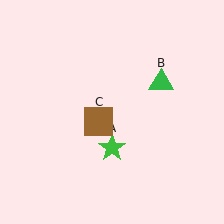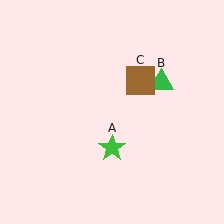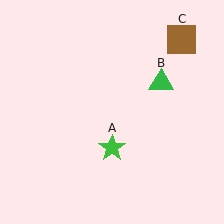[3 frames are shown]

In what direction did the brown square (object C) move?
The brown square (object C) moved up and to the right.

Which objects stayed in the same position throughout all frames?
Green star (object A) and green triangle (object B) remained stationary.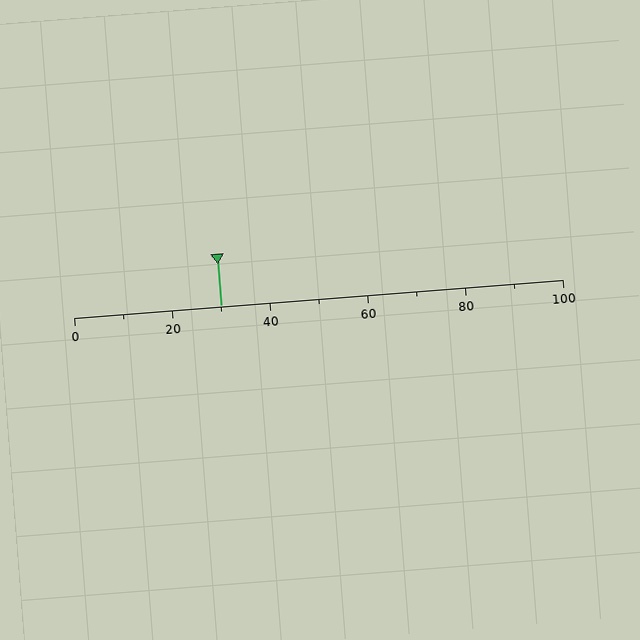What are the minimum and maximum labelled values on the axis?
The axis runs from 0 to 100.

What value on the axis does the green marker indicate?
The marker indicates approximately 30.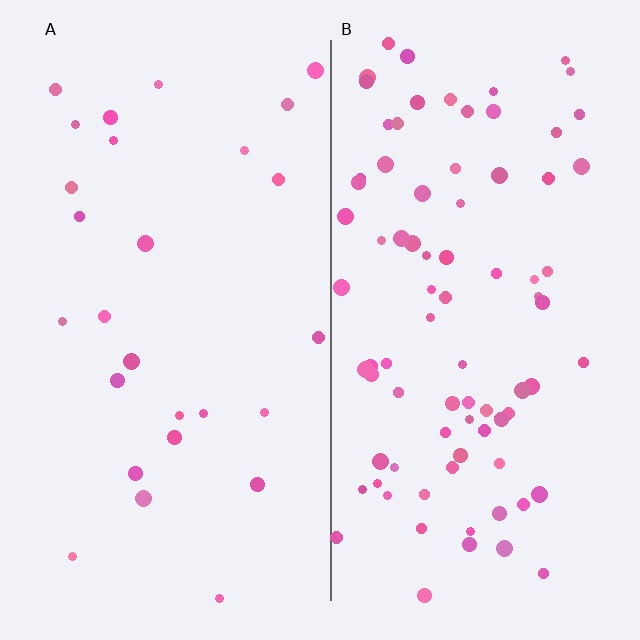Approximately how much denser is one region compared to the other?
Approximately 3.2× — region B over region A.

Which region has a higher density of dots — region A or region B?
B (the right).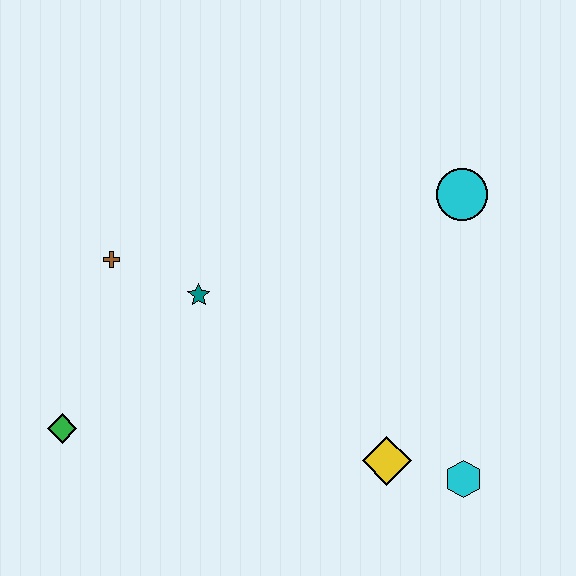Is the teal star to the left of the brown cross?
No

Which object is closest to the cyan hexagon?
The yellow diamond is closest to the cyan hexagon.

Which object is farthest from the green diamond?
The cyan circle is farthest from the green diamond.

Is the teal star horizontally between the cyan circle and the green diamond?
Yes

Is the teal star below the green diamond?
No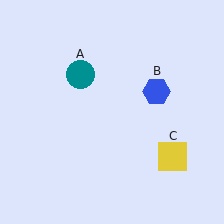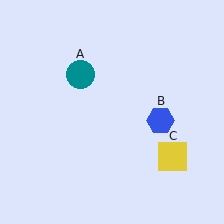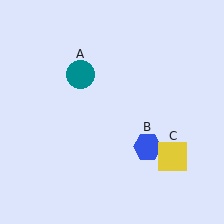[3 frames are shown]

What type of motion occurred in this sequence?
The blue hexagon (object B) rotated clockwise around the center of the scene.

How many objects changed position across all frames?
1 object changed position: blue hexagon (object B).